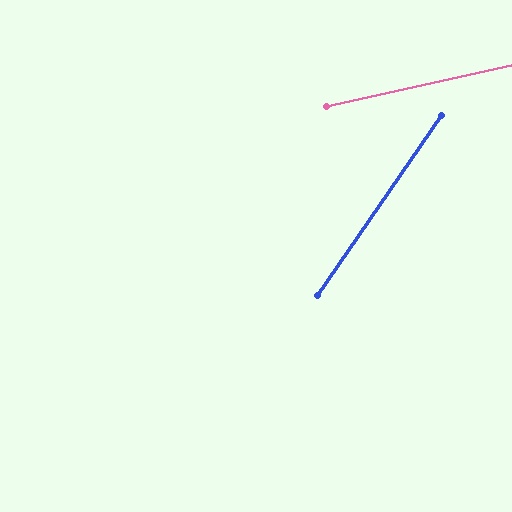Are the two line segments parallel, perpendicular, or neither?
Neither parallel nor perpendicular — they differ by about 43°.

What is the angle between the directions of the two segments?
Approximately 43 degrees.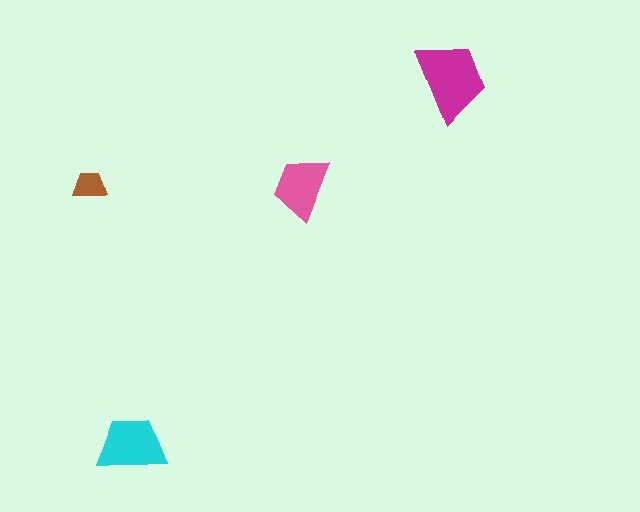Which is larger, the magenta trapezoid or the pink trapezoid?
The magenta one.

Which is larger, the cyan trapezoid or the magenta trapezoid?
The magenta one.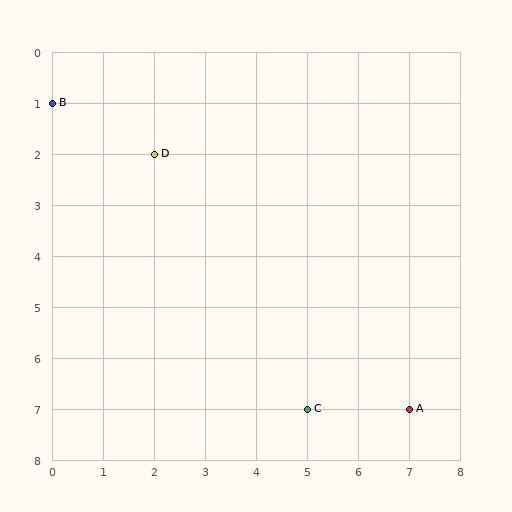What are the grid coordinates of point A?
Point A is at grid coordinates (7, 7).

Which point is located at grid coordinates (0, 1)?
Point B is at (0, 1).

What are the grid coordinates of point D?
Point D is at grid coordinates (2, 2).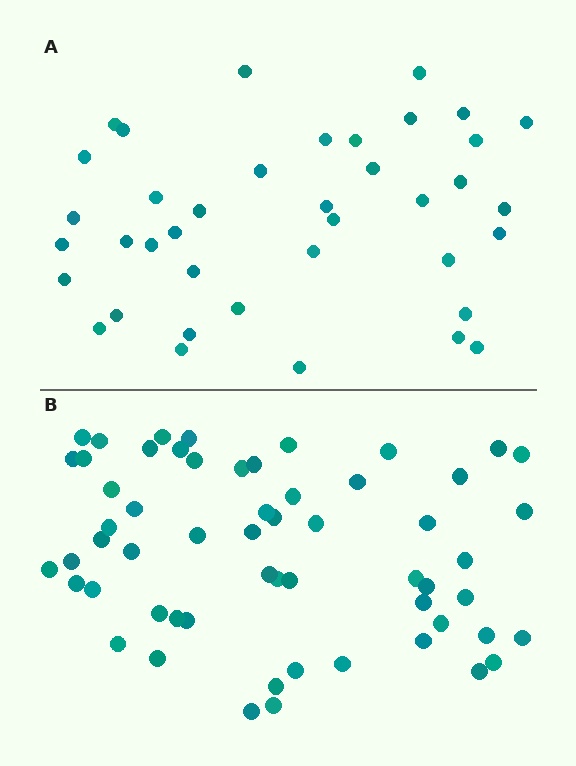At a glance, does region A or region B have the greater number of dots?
Region B (the bottom region) has more dots.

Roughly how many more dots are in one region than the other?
Region B has approximately 20 more dots than region A.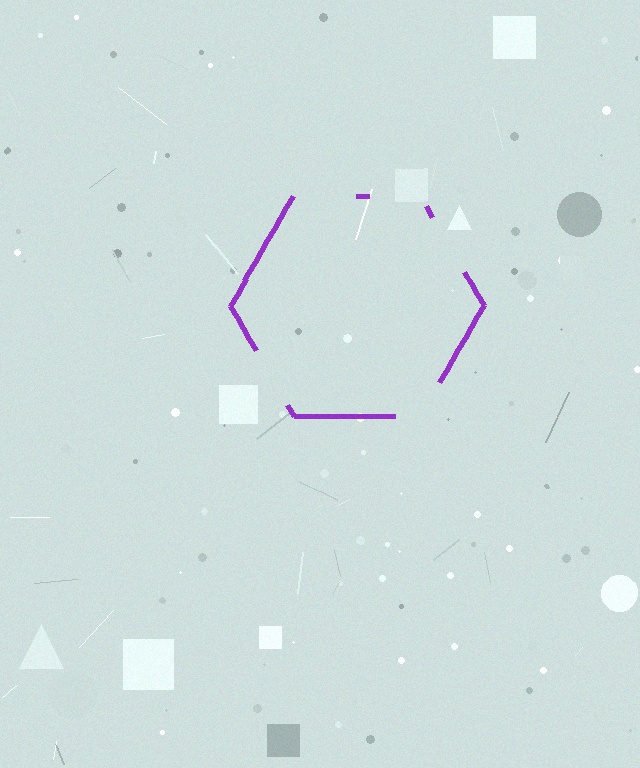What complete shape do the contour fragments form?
The contour fragments form a hexagon.